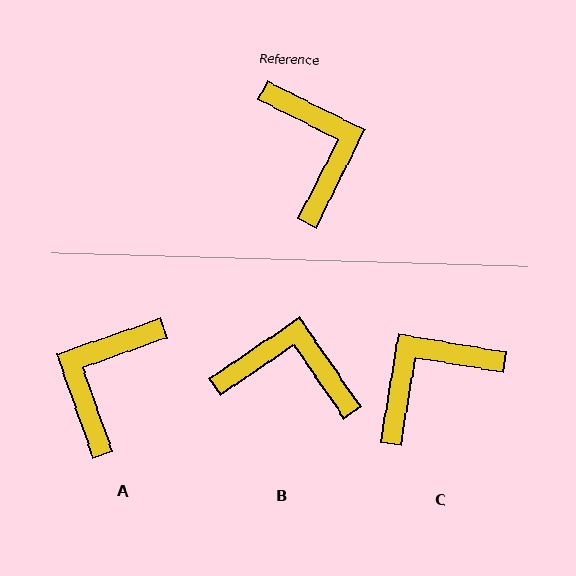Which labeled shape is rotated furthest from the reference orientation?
A, about 136 degrees away.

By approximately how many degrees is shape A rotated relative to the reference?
Approximately 136 degrees counter-clockwise.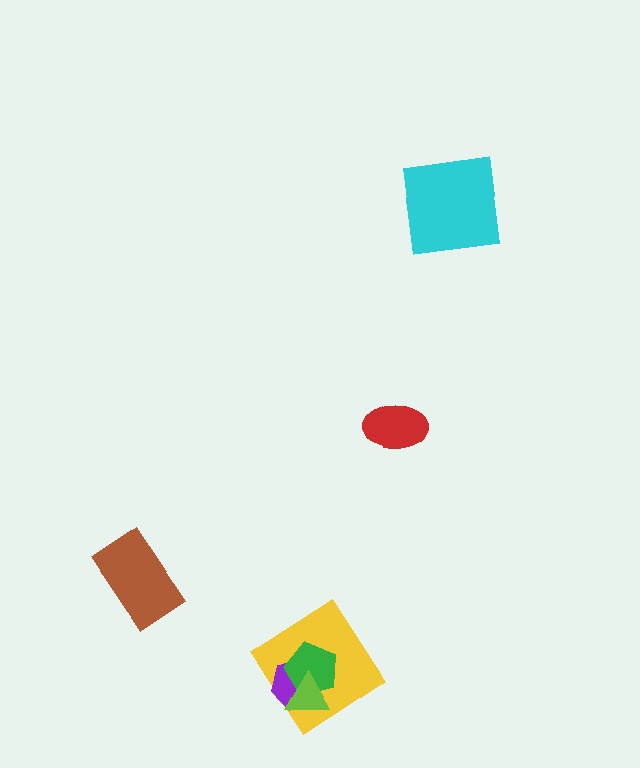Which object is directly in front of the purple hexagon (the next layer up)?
The green pentagon is directly in front of the purple hexagon.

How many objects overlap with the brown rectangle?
0 objects overlap with the brown rectangle.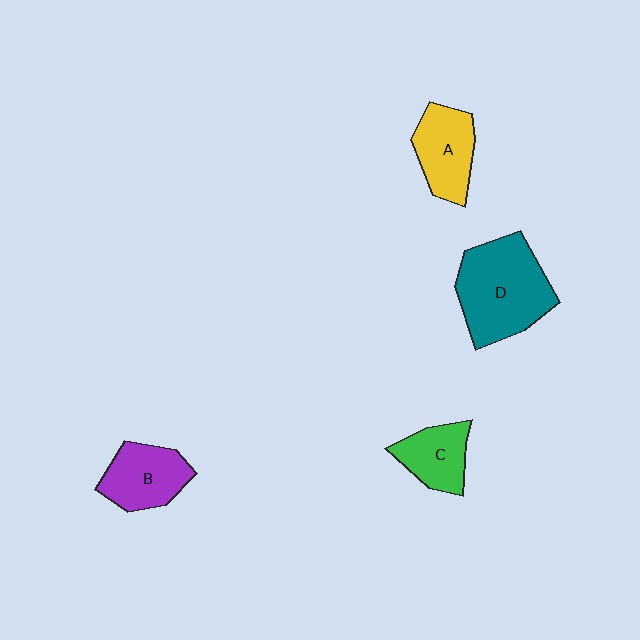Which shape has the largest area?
Shape D (teal).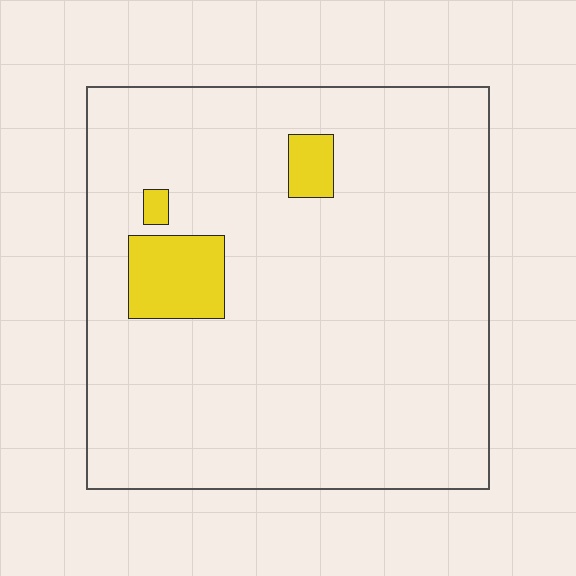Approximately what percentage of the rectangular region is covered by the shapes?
Approximately 5%.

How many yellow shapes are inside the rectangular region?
3.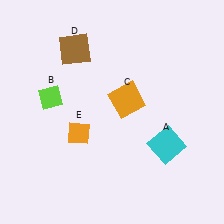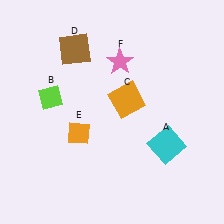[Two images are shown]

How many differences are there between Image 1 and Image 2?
There is 1 difference between the two images.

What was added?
A pink star (F) was added in Image 2.